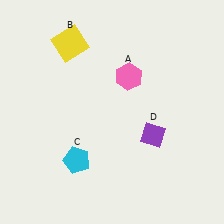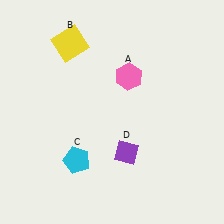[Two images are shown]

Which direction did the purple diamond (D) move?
The purple diamond (D) moved left.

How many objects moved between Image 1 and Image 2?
1 object moved between the two images.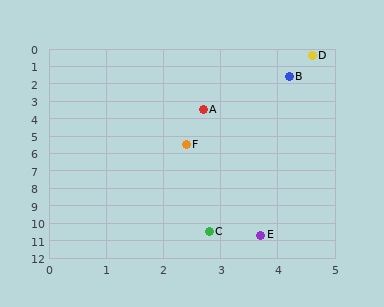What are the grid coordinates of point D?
Point D is at approximately (4.6, 0.4).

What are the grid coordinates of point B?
Point B is at approximately (4.2, 1.6).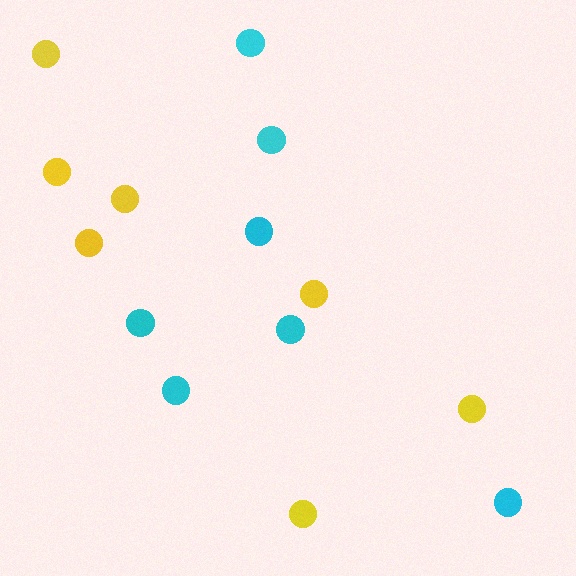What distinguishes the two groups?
There are 2 groups: one group of cyan circles (7) and one group of yellow circles (7).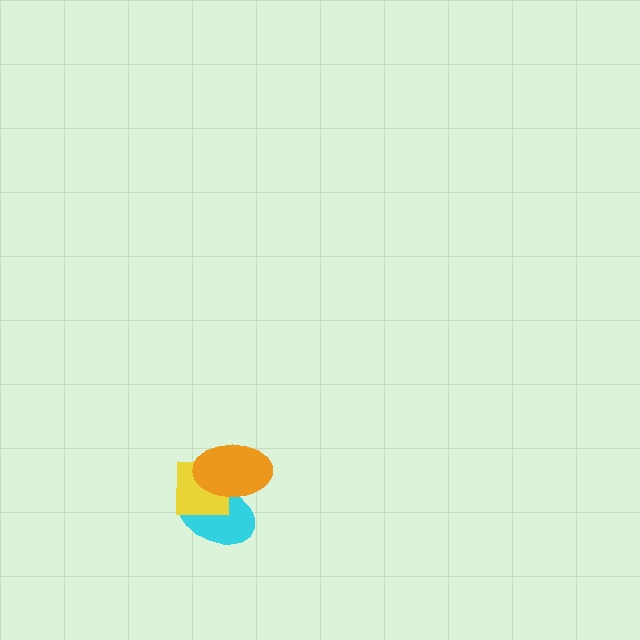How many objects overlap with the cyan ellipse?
2 objects overlap with the cyan ellipse.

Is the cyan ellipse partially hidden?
Yes, it is partially covered by another shape.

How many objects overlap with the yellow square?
2 objects overlap with the yellow square.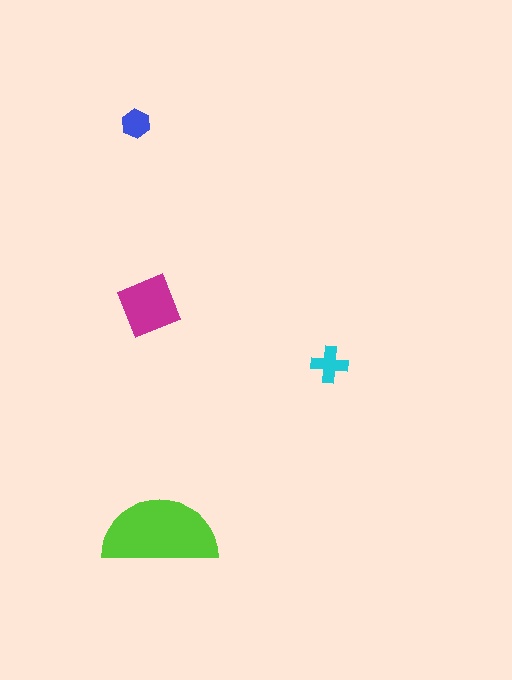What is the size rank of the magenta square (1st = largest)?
2nd.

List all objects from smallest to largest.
The blue hexagon, the cyan cross, the magenta square, the lime semicircle.